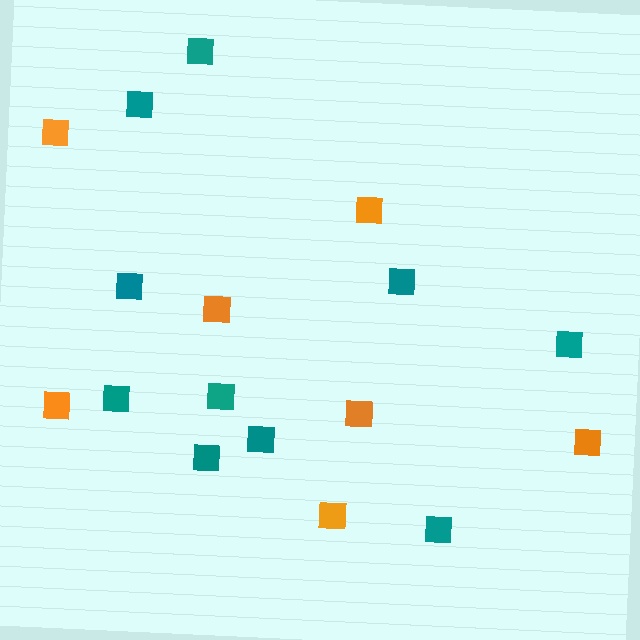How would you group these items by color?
There are 2 groups: one group of teal squares (10) and one group of orange squares (7).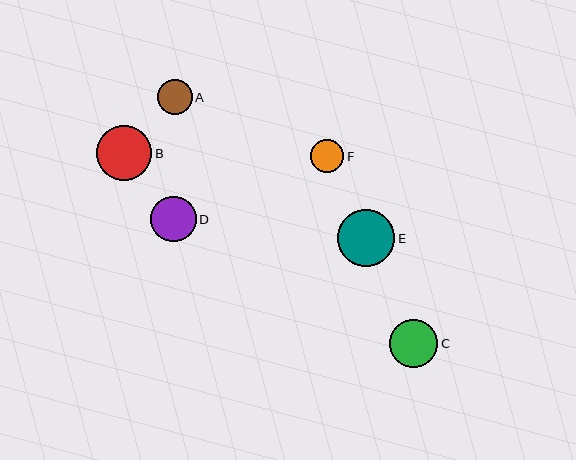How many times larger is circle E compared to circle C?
Circle E is approximately 1.2 times the size of circle C.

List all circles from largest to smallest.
From largest to smallest: E, B, C, D, A, F.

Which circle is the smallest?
Circle F is the smallest with a size of approximately 33 pixels.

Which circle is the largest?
Circle E is the largest with a size of approximately 57 pixels.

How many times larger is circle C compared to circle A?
Circle C is approximately 1.4 times the size of circle A.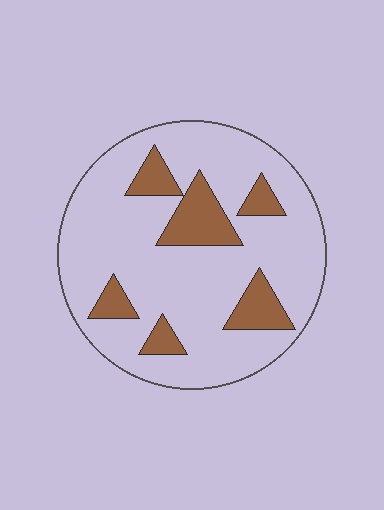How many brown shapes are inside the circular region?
6.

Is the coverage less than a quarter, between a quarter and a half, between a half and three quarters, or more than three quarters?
Less than a quarter.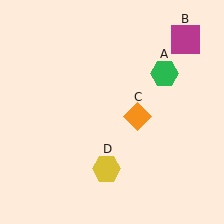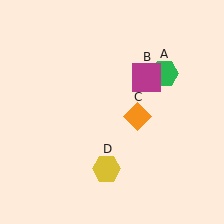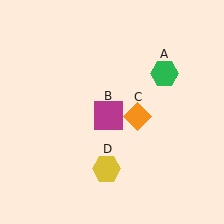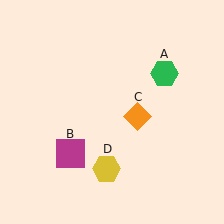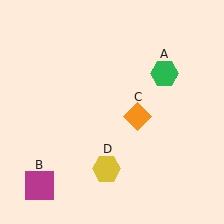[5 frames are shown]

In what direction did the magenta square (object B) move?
The magenta square (object B) moved down and to the left.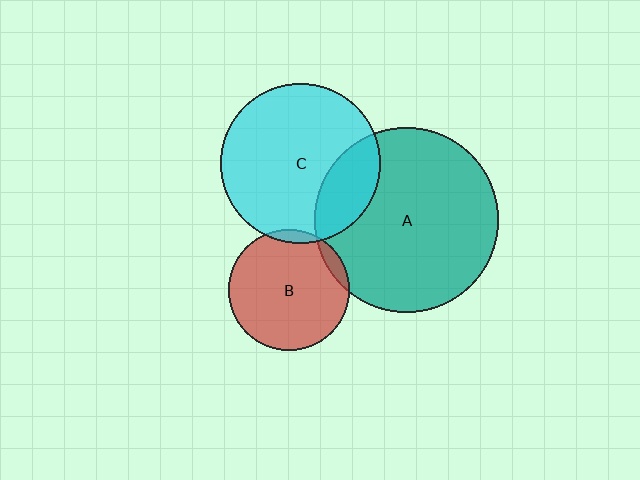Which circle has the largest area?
Circle A (teal).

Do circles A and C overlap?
Yes.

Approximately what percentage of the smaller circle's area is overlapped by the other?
Approximately 20%.